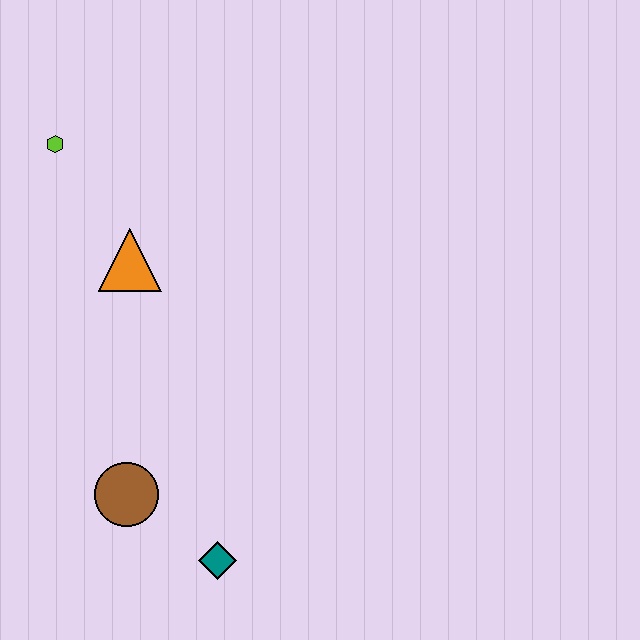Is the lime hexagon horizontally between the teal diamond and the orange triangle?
No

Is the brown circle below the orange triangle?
Yes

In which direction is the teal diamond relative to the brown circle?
The teal diamond is to the right of the brown circle.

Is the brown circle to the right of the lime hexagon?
Yes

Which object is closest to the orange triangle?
The lime hexagon is closest to the orange triangle.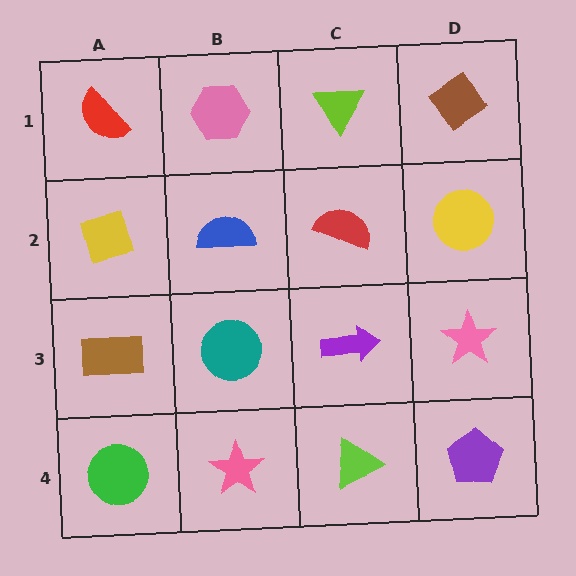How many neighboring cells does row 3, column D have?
3.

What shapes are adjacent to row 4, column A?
A brown rectangle (row 3, column A), a pink star (row 4, column B).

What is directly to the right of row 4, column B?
A lime triangle.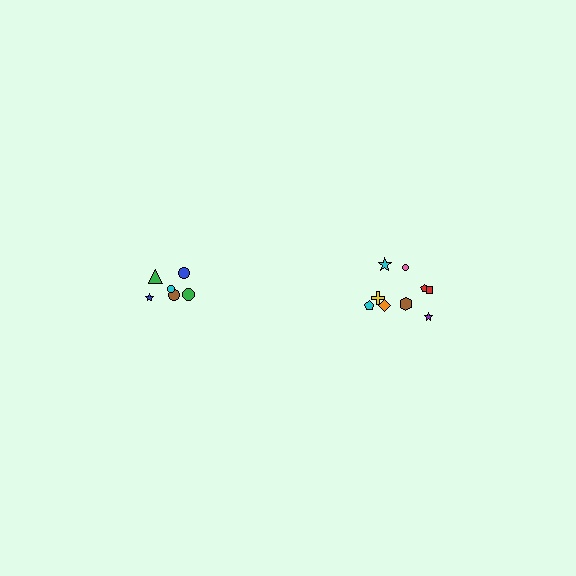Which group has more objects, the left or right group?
The right group.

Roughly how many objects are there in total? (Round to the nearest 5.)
Roughly 15 objects in total.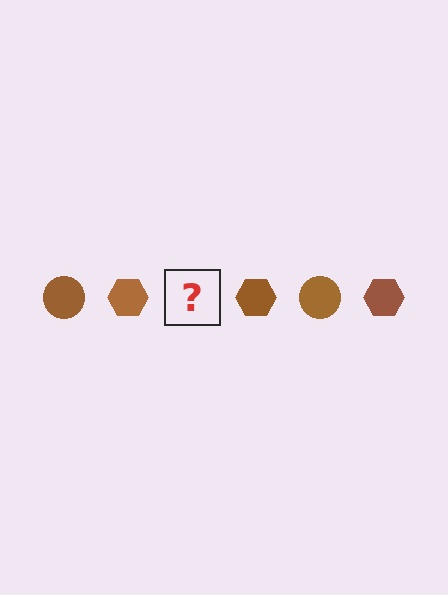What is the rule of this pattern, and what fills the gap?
The rule is that the pattern cycles through circle, hexagon shapes in brown. The gap should be filled with a brown circle.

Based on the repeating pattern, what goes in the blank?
The blank should be a brown circle.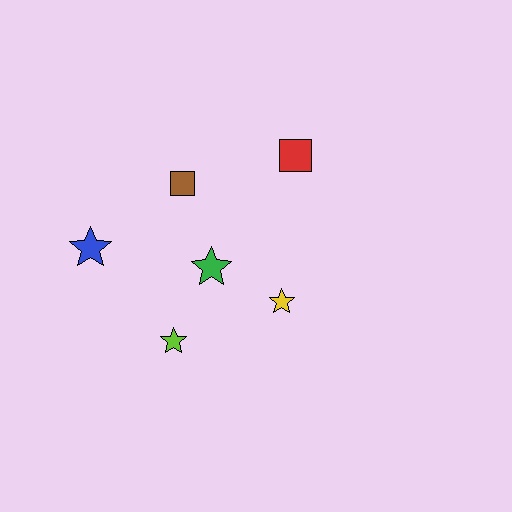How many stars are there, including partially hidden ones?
There are 4 stars.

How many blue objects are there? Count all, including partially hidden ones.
There is 1 blue object.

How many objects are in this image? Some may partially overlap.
There are 6 objects.